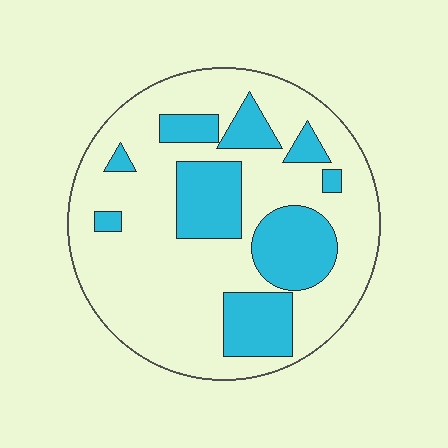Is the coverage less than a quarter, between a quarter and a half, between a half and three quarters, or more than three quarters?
Between a quarter and a half.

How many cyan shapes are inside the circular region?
9.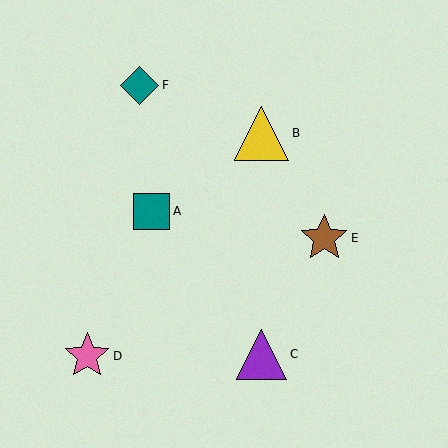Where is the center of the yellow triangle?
The center of the yellow triangle is at (262, 133).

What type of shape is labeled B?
Shape B is a yellow triangle.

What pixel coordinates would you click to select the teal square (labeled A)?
Click at (152, 211) to select the teal square A.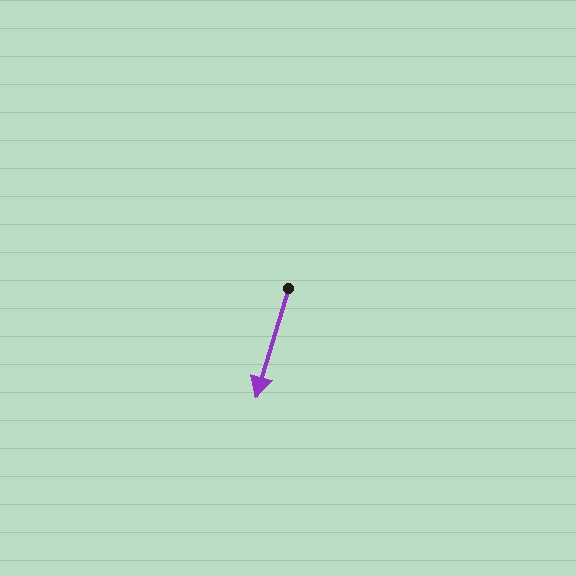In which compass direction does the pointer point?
South.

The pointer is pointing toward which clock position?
Roughly 7 o'clock.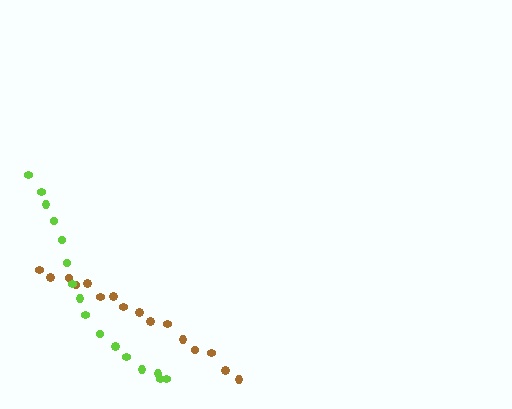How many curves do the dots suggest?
There are 2 distinct paths.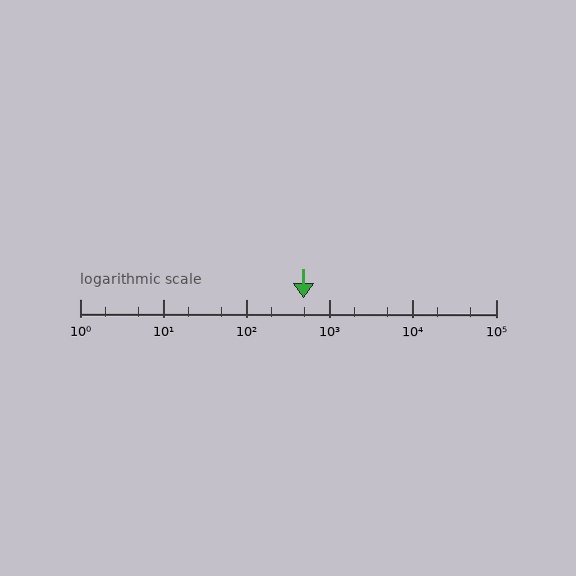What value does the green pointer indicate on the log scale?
The pointer indicates approximately 490.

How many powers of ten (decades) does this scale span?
The scale spans 5 decades, from 1 to 100000.